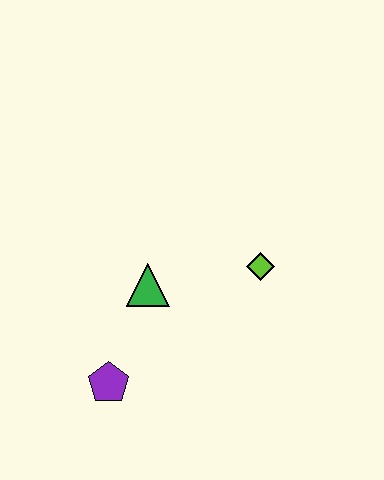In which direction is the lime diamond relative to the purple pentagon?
The lime diamond is to the right of the purple pentagon.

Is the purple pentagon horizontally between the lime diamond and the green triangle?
No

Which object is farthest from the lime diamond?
The purple pentagon is farthest from the lime diamond.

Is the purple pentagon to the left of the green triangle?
Yes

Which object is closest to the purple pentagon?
The green triangle is closest to the purple pentagon.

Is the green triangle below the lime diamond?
Yes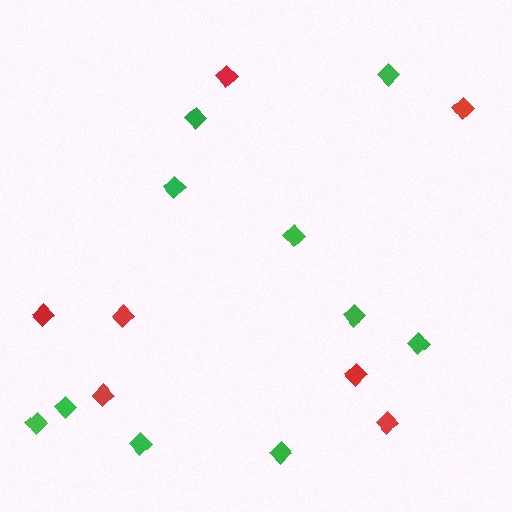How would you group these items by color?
There are 2 groups: one group of green diamonds (10) and one group of red diamonds (7).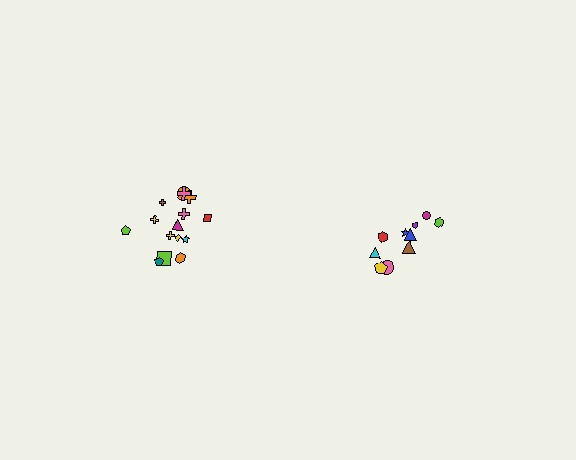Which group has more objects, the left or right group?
The left group.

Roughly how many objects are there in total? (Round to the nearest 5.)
Roughly 25 objects in total.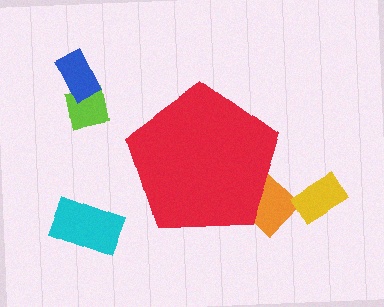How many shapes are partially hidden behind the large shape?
1 shape is partially hidden.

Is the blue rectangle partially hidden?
No, the blue rectangle is fully visible.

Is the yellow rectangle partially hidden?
No, the yellow rectangle is fully visible.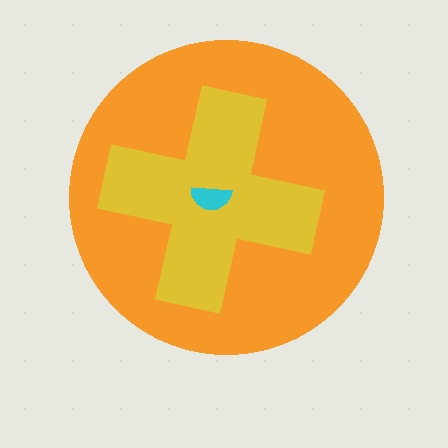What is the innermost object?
The cyan semicircle.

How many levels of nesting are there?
3.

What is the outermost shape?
The orange circle.